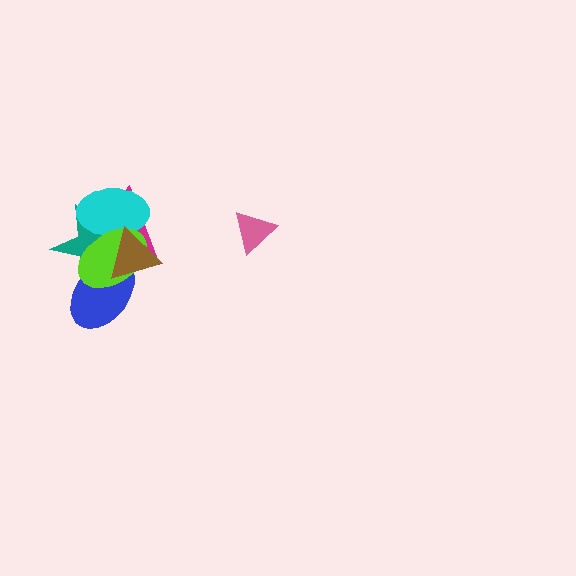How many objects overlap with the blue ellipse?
4 objects overlap with the blue ellipse.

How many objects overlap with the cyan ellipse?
4 objects overlap with the cyan ellipse.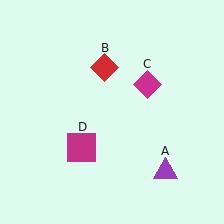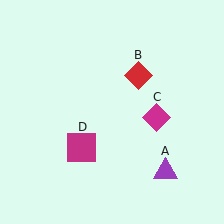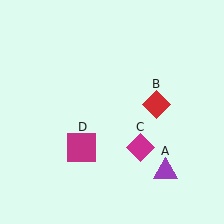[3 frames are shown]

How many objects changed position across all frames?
2 objects changed position: red diamond (object B), magenta diamond (object C).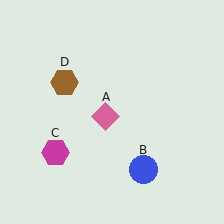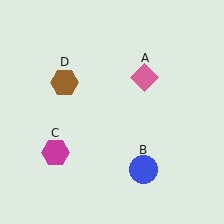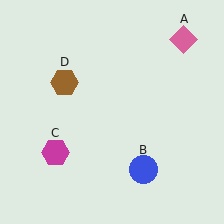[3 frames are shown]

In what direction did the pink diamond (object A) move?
The pink diamond (object A) moved up and to the right.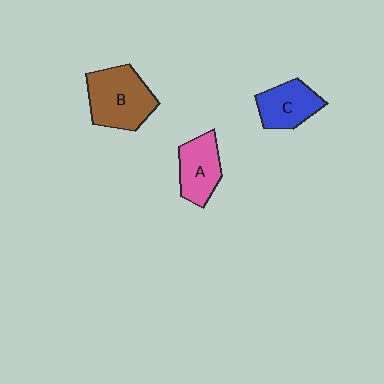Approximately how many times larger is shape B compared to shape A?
Approximately 1.5 times.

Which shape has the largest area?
Shape B (brown).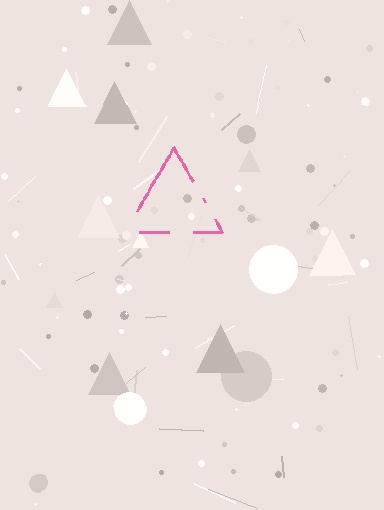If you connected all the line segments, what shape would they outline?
They would outline a triangle.